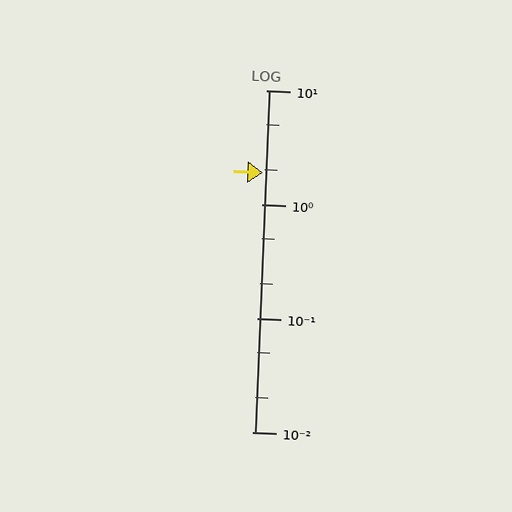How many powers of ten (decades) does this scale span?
The scale spans 3 decades, from 0.01 to 10.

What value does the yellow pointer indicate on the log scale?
The pointer indicates approximately 1.9.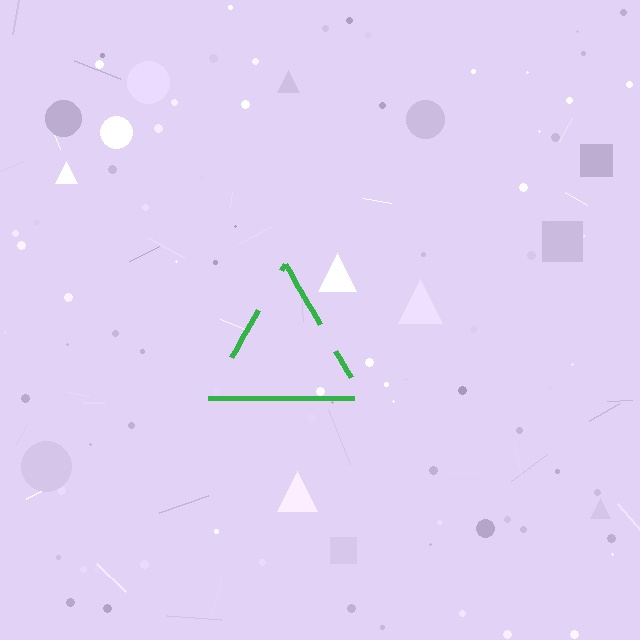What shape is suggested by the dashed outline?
The dashed outline suggests a triangle.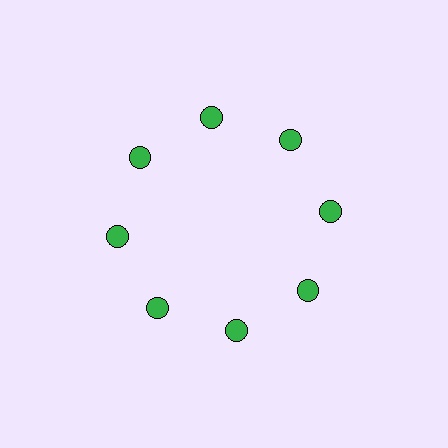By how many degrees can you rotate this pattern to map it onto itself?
The pattern maps onto itself every 45 degrees of rotation.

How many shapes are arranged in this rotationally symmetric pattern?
There are 8 shapes, arranged in 8 groups of 1.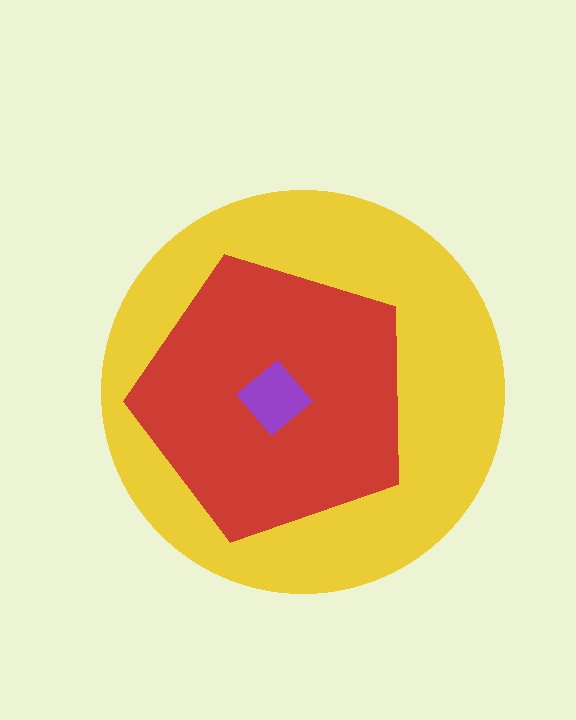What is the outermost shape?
The yellow circle.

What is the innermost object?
The purple diamond.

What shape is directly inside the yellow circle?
The red pentagon.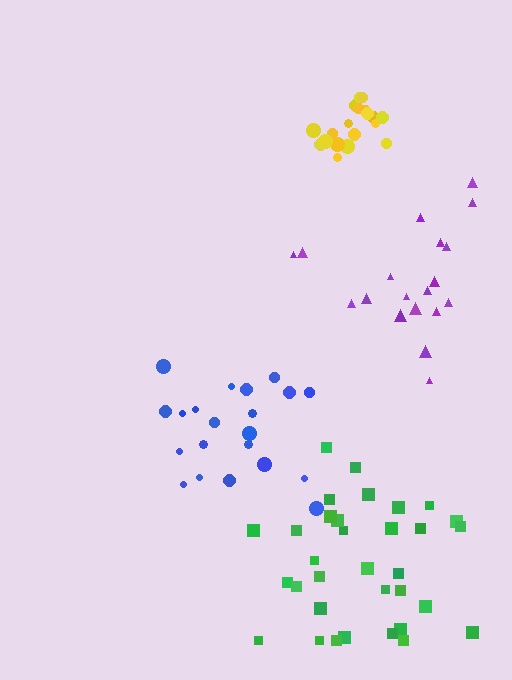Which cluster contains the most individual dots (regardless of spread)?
Green (33).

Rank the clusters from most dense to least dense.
yellow, blue, green, purple.